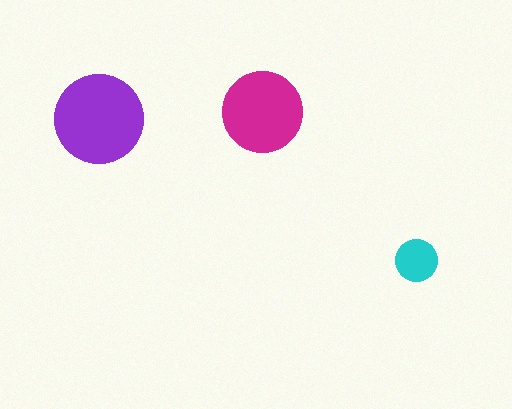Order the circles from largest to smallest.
the purple one, the magenta one, the cyan one.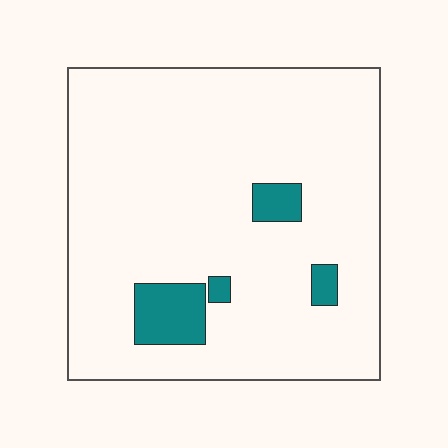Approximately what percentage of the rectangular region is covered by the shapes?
Approximately 10%.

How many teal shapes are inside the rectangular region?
4.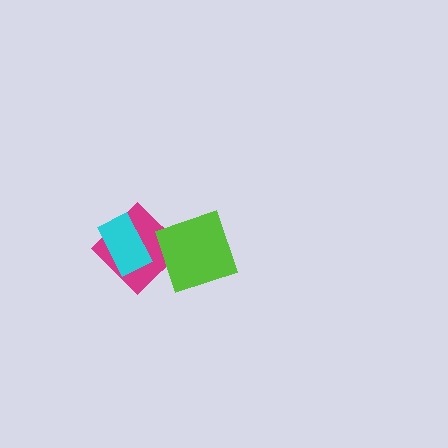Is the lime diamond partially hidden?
No, no other shape covers it.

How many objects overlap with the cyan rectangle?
1 object overlaps with the cyan rectangle.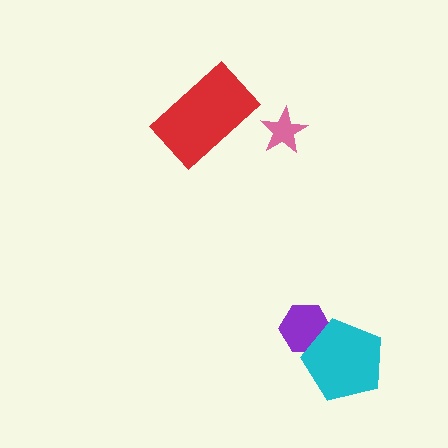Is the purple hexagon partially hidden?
Yes, it is partially covered by another shape.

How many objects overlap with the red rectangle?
0 objects overlap with the red rectangle.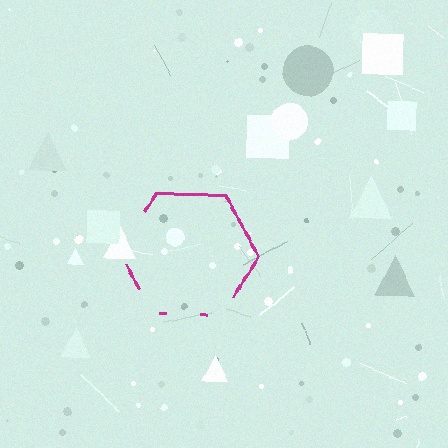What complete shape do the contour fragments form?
The contour fragments form a hexagon.